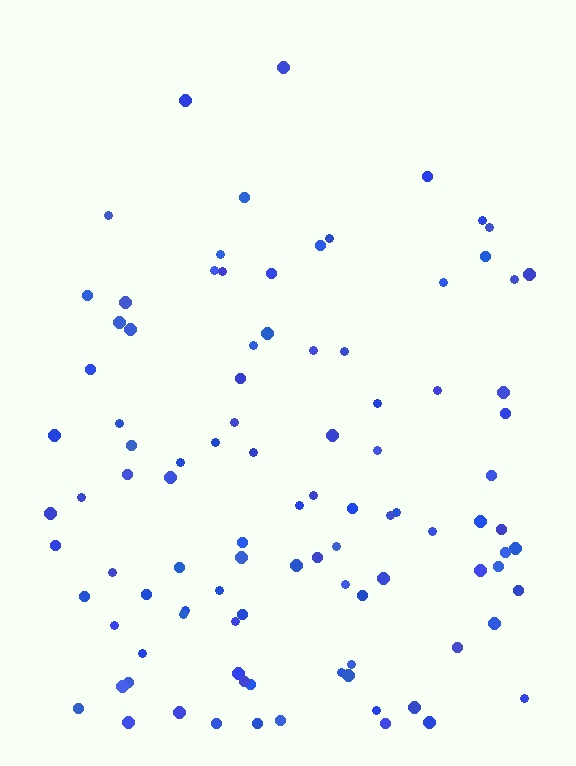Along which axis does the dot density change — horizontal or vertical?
Vertical.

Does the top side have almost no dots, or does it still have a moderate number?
Still a moderate number, just noticeably fewer than the bottom.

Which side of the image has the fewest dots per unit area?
The top.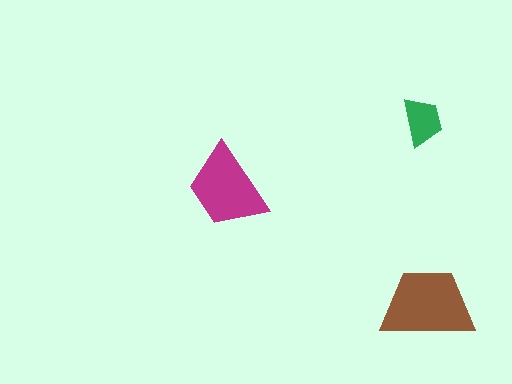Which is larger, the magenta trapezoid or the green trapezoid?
The magenta one.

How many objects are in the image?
There are 3 objects in the image.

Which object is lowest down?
The brown trapezoid is bottommost.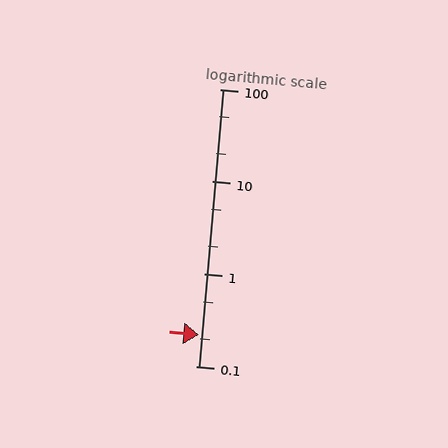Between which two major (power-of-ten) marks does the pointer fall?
The pointer is between 0.1 and 1.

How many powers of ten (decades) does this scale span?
The scale spans 3 decades, from 0.1 to 100.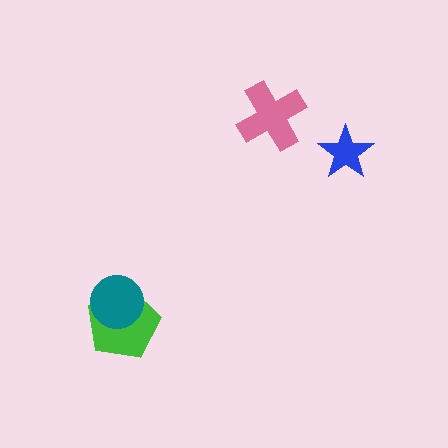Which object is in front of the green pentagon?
The teal circle is in front of the green pentagon.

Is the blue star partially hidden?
No, no other shape covers it.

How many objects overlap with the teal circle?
1 object overlaps with the teal circle.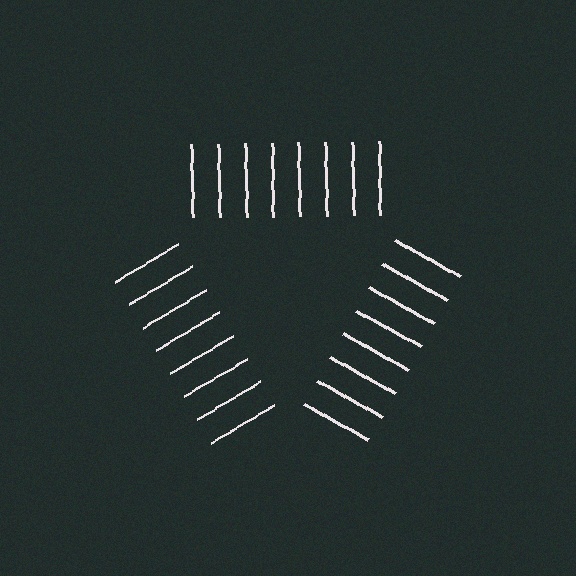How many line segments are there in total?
24 — 8 along each of the 3 edges.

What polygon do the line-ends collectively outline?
An illusory triangle — the line segments terminate on its edges but no continuous stroke is drawn.